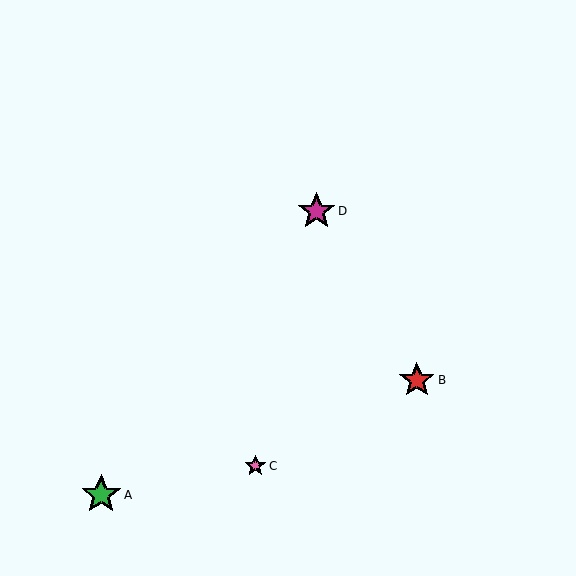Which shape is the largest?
The green star (labeled A) is the largest.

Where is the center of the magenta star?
The center of the magenta star is at (317, 211).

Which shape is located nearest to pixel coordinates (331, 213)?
The magenta star (labeled D) at (317, 211) is nearest to that location.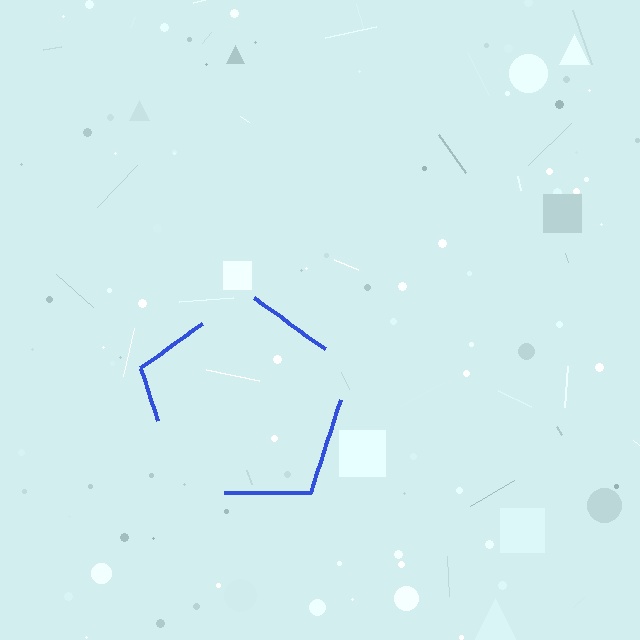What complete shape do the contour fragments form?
The contour fragments form a pentagon.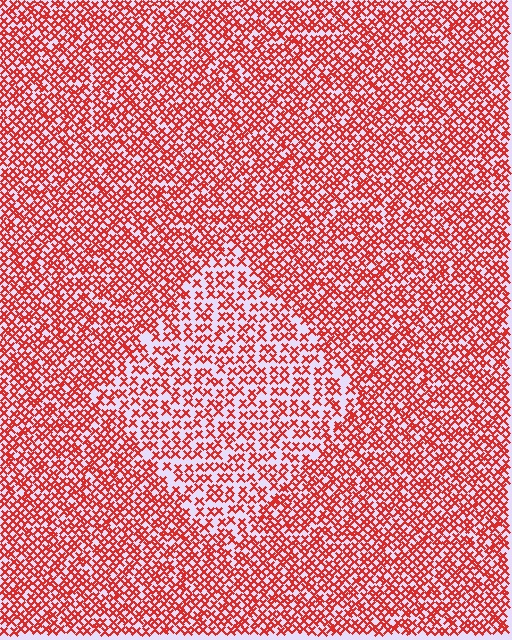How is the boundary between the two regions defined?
The boundary is defined by a change in element density (approximately 1.7x ratio). All elements are the same color, size, and shape.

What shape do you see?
I see a diamond.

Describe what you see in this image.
The image contains small red elements arranged at two different densities. A diamond-shaped region is visible where the elements are less densely packed than the surrounding area.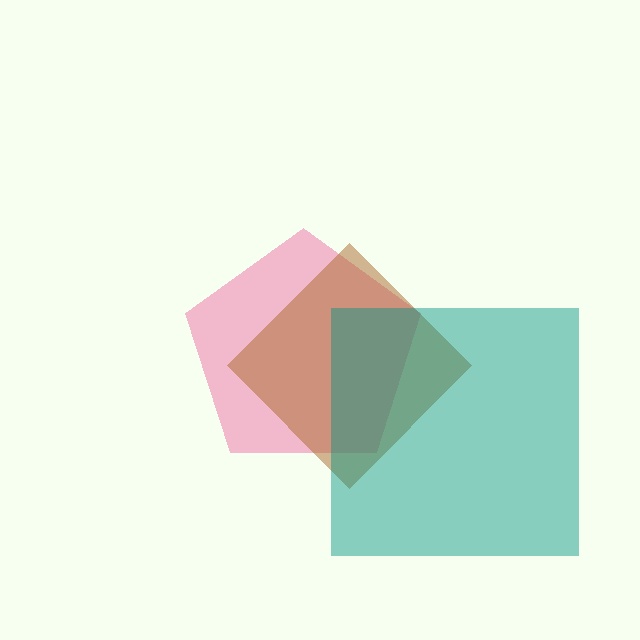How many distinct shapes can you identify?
There are 3 distinct shapes: a pink pentagon, a brown diamond, a teal square.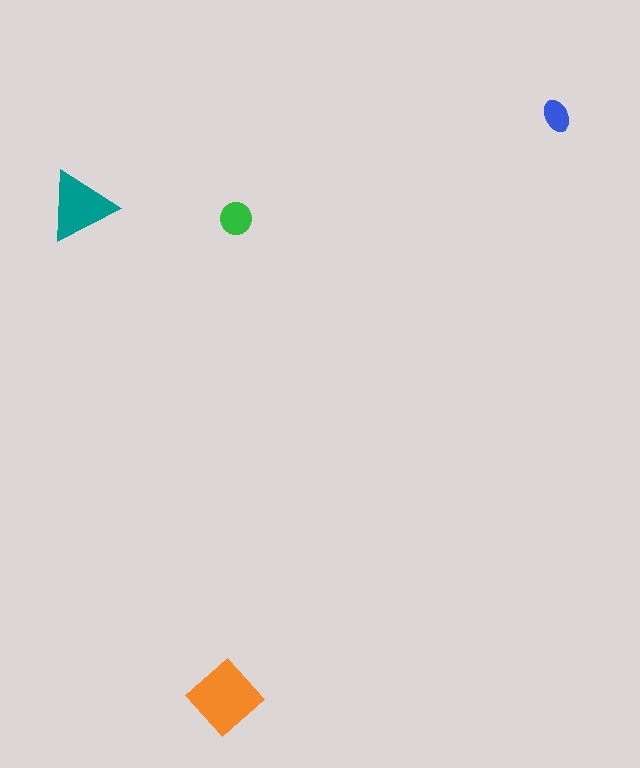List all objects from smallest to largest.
The blue ellipse, the green circle, the teal triangle, the orange diamond.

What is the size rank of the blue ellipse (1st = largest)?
4th.